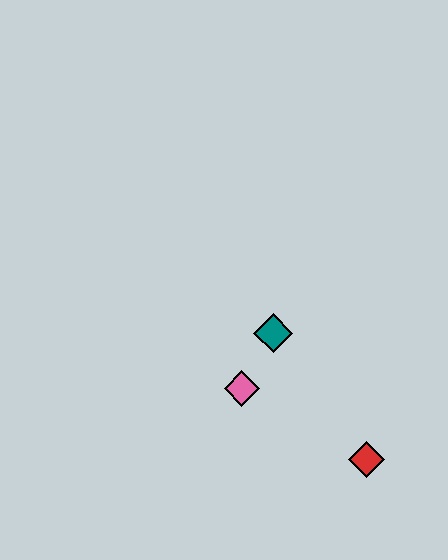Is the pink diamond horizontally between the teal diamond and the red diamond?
No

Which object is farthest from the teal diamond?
The red diamond is farthest from the teal diamond.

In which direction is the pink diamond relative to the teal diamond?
The pink diamond is below the teal diamond.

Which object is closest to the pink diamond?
The teal diamond is closest to the pink diamond.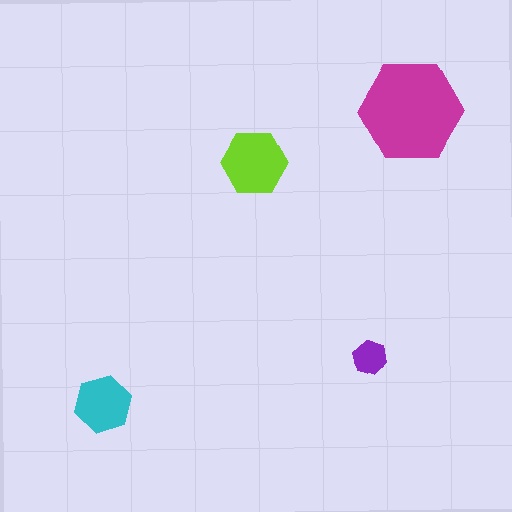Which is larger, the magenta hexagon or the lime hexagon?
The magenta one.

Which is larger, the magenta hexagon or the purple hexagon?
The magenta one.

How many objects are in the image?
There are 4 objects in the image.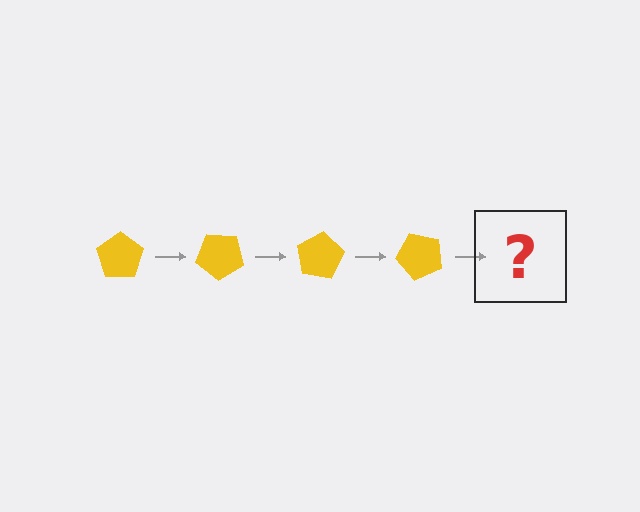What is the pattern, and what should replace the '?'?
The pattern is that the pentagon rotates 40 degrees each step. The '?' should be a yellow pentagon rotated 160 degrees.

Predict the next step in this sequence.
The next step is a yellow pentagon rotated 160 degrees.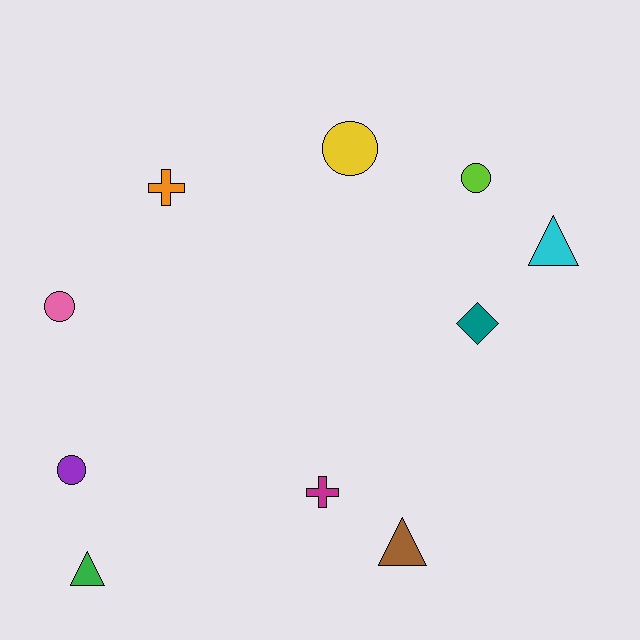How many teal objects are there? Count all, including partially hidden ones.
There is 1 teal object.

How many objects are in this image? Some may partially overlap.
There are 10 objects.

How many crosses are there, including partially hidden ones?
There are 2 crosses.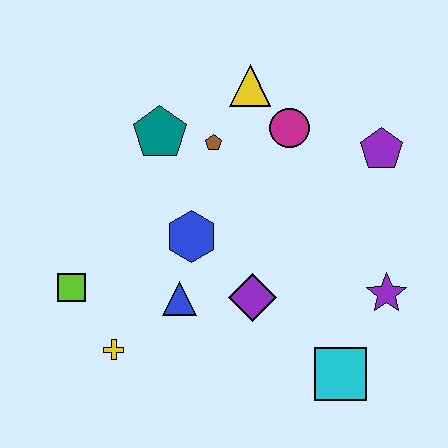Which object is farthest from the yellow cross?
The purple pentagon is farthest from the yellow cross.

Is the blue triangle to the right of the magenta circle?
No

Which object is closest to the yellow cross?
The lime square is closest to the yellow cross.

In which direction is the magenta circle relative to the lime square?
The magenta circle is to the right of the lime square.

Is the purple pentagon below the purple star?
No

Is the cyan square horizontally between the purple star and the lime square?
Yes